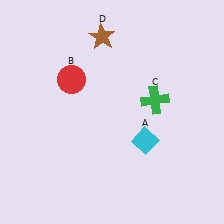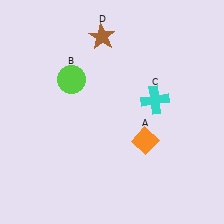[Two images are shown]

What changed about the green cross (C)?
In Image 1, C is green. In Image 2, it changed to cyan.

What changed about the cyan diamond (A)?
In Image 1, A is cyan. In Image 2, it changed to orange.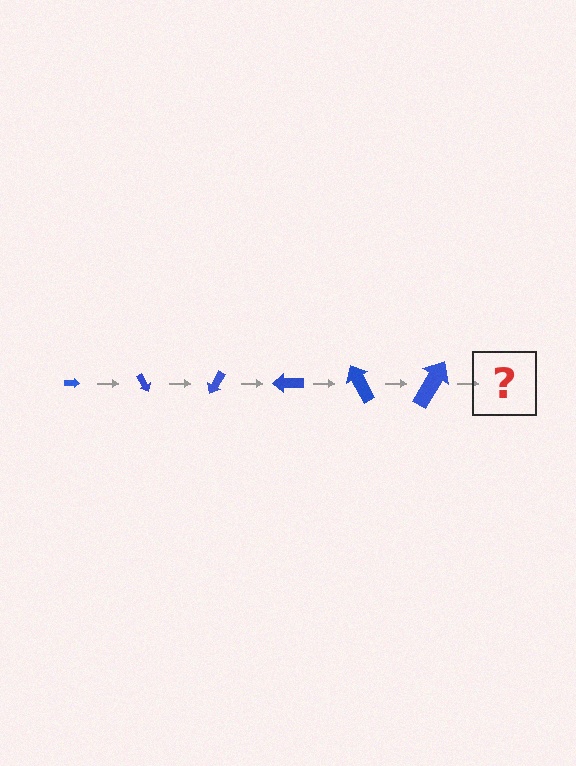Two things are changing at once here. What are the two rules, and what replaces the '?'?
The two rules are that the arrow grows larger each step and it rotates 60 degrees each step. The '?' should be an arrow, larger than the previous one and rotated 360 degrees from the start.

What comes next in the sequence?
The next element should be an arrow, larger than the previous one and rotated 360 degrees from the start.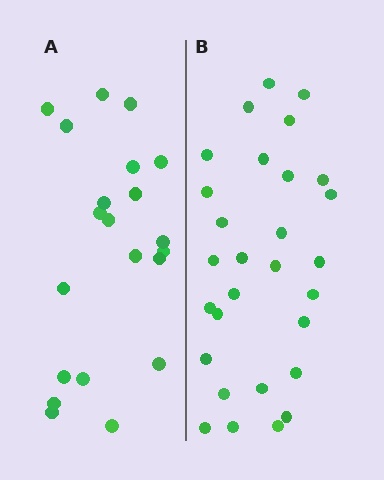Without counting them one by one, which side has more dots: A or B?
Region B (the right region) has more dots.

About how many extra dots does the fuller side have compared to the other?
Region B has roughly 8 or so more dots than region A.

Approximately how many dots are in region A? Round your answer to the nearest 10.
About 20 dots. (The exact count is 21, which rounds to 20.)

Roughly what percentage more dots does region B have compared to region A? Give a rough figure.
About 40% more.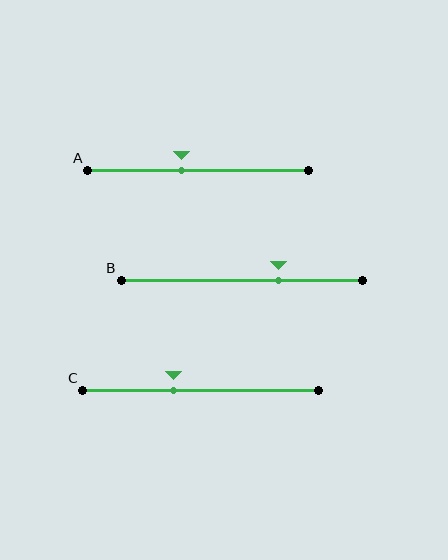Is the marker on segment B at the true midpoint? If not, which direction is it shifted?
No, the marker on segment B is shifted to the right by about 15% of the segment length.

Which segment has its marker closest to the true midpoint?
Segment A has its marker closest to the true midpoint.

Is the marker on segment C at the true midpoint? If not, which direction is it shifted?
No, the marker on segment C is shifted to the left by about 11% of the segment length.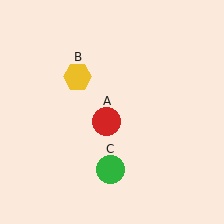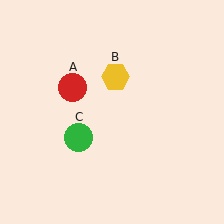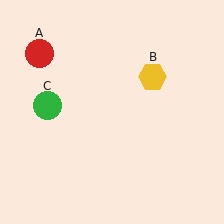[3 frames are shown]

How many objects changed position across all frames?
3 objects changed position: red circle (object A), yellow hexagon (object B), green circle (object C).